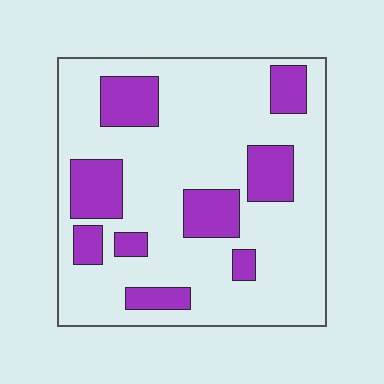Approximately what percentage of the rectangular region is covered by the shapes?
Approximately 25%.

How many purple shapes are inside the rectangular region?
9.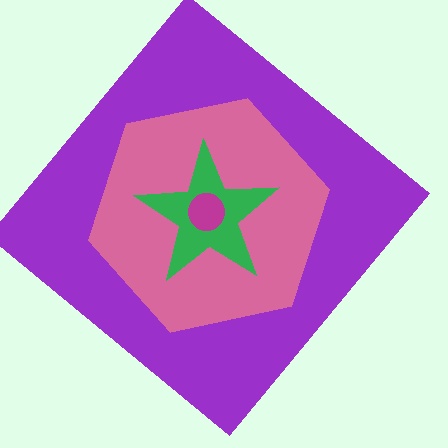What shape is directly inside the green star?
The magenta circle.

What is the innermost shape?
The magenta circle.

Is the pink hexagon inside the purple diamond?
Yes.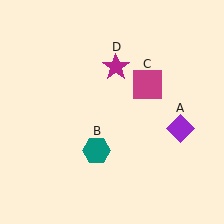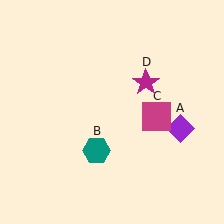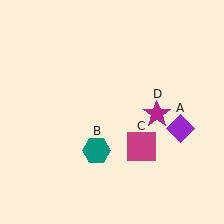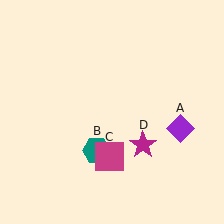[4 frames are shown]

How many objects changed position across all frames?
2 objects changed position: magenta square (object C), magenta star (object D).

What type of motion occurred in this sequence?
The magenta square (object C), magenta star (object D) rotated clockwise around the center of the scene.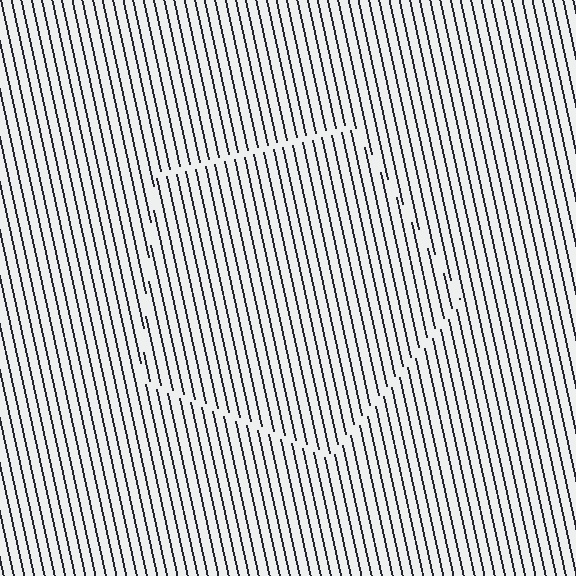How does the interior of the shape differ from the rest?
The interior of the shape contains the same grating, shifted by half a period — the contour is defined by the phase discontinuity where line-ends from the inner and outer gratings abut.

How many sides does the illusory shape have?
5 sides — the line-ends trace a pentagon.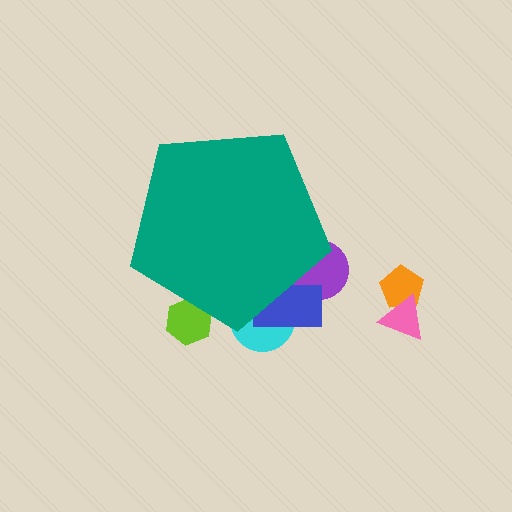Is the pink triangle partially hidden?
No, the pink triangle is fully visible.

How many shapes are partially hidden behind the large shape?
4 shapes are partially hidden.